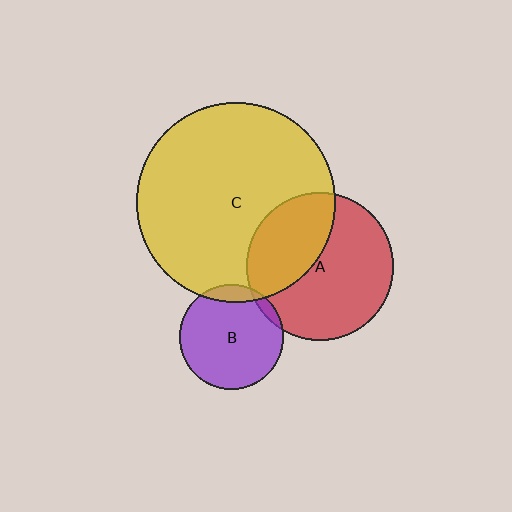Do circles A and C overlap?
Yes.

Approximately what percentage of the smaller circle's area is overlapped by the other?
Approximately 40%.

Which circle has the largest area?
Circle C (yellow).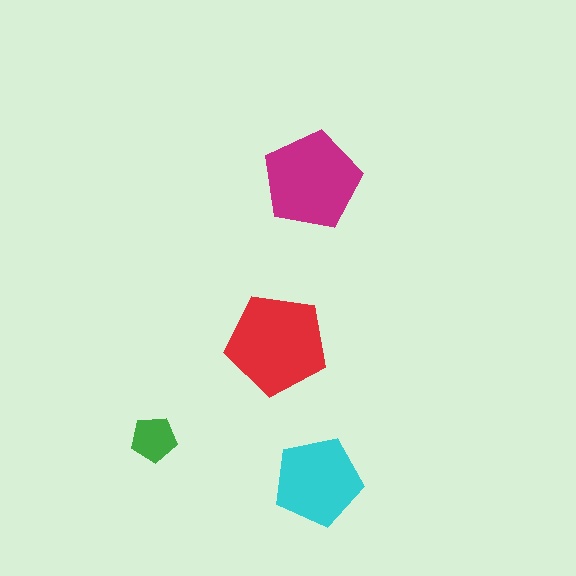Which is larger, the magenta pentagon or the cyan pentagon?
The magenta one.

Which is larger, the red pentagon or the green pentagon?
The red one.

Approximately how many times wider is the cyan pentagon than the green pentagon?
About 2 times wider.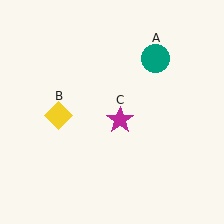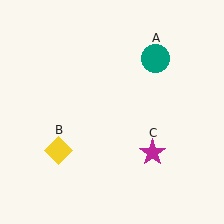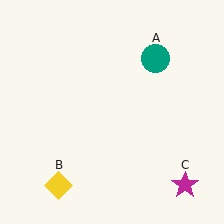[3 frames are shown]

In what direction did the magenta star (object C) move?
The magenta star (object C) moved down and to the right.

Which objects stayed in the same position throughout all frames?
Teal circle (object A) remained stationary.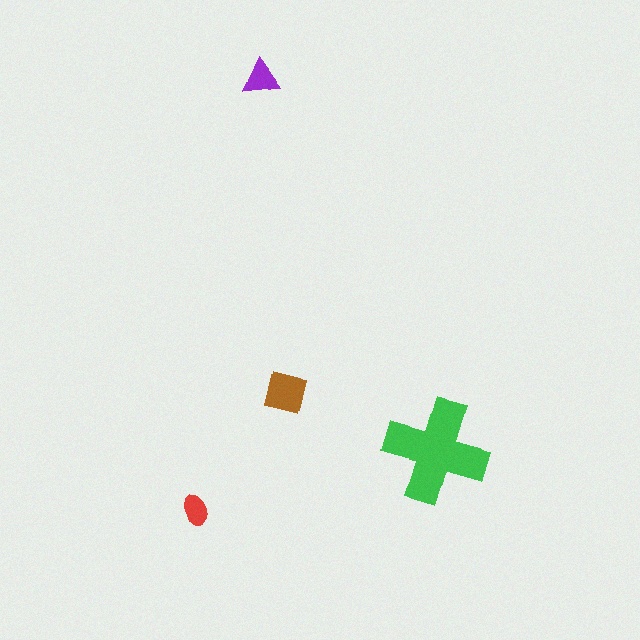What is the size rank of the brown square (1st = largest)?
2nd.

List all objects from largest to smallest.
The green cross, the brown square, the purple triangle, the red ellipse.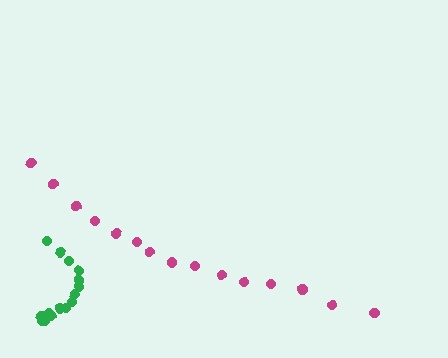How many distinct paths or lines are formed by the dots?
There are 2 distinct paths.